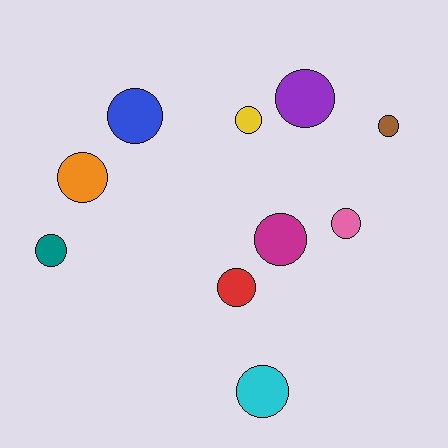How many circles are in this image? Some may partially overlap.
There are 10 circles.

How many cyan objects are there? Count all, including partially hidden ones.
There is 1 cyan object.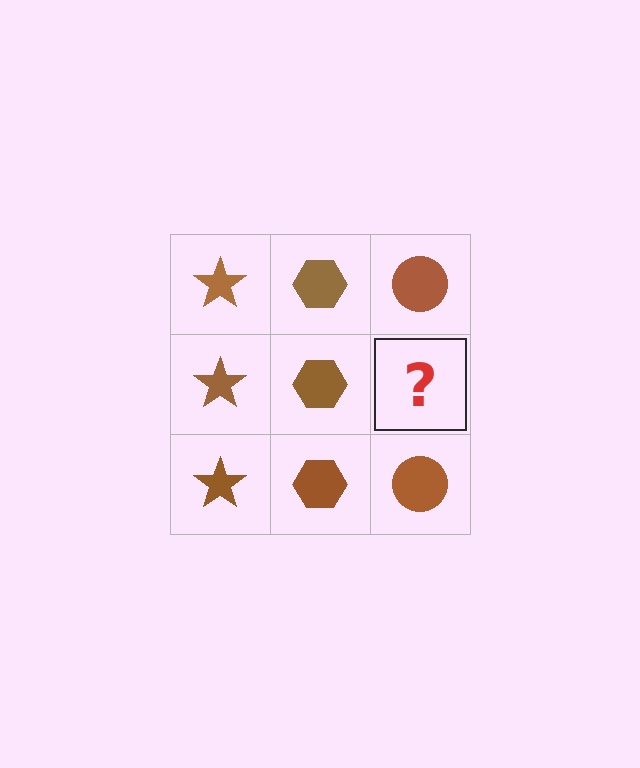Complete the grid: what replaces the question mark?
The question mark should be replaced with a brown circle.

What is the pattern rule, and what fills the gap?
The rule is that each column has a consistent shape. The gap should be filled with a brown circle.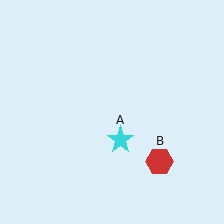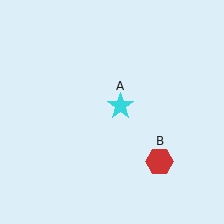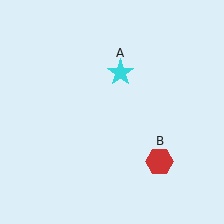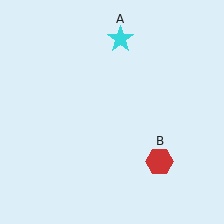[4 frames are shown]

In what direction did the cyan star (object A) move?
The cyan star (object A) moved up.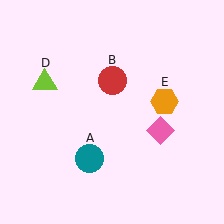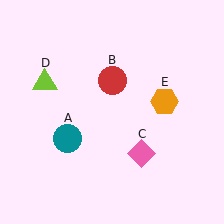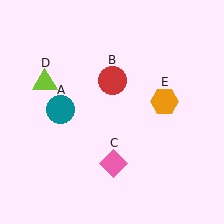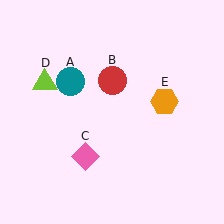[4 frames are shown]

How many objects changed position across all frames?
2 objects changed position: teal circle (object A), pink diamond (object C).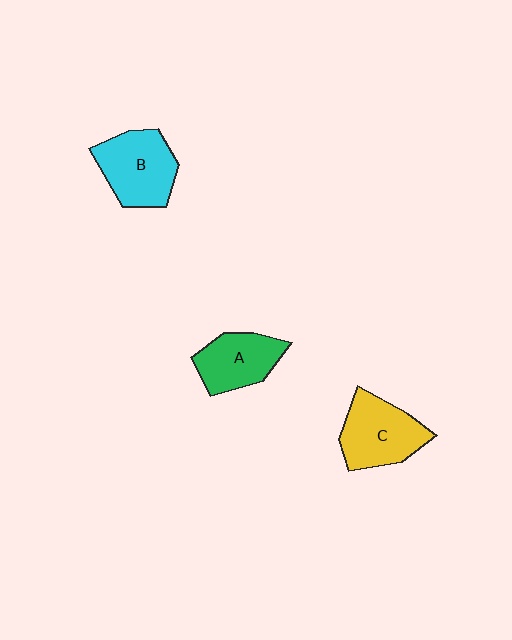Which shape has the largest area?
Shape B (cyan).